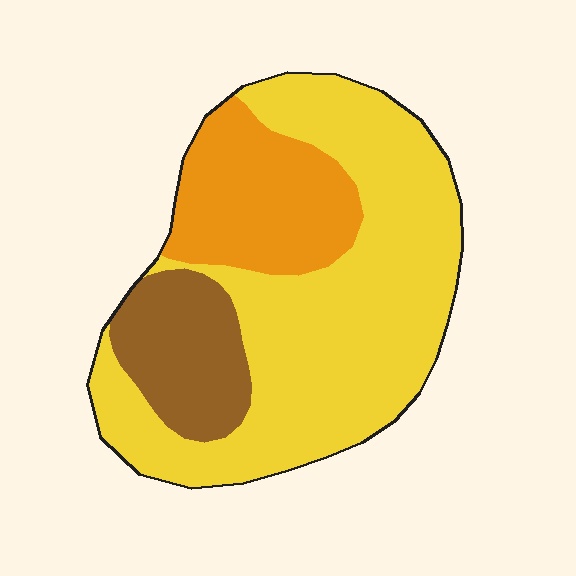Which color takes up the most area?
Yellow, at roughly 60%.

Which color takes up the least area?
Brown, at roughly 15%.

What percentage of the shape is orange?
Orange covers around 20% of the shape.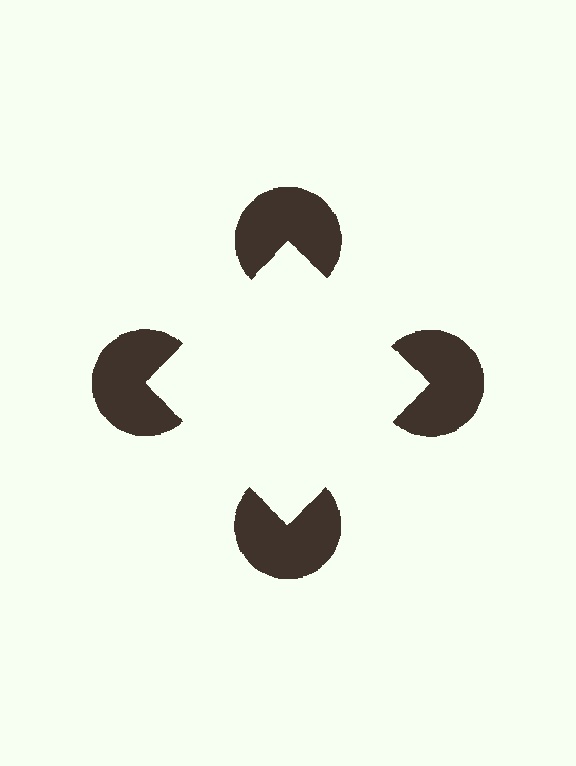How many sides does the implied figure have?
4 sides.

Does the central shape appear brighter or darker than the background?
It typically appears slightly brighter than the background, even though no actual brightness change is drawn.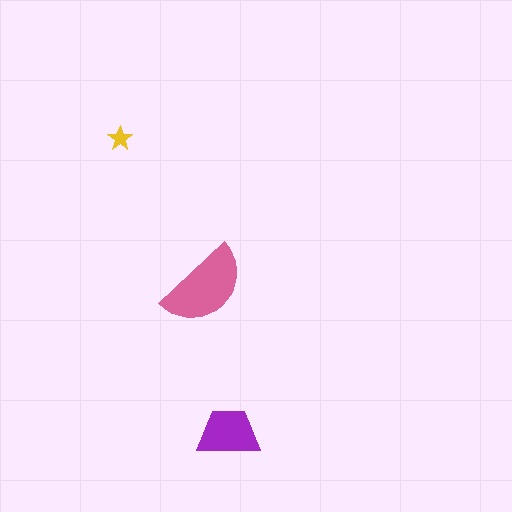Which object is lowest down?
The purple trapezoid is bottommost.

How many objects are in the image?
There are 3 objects in the image.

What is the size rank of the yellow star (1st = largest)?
3rd.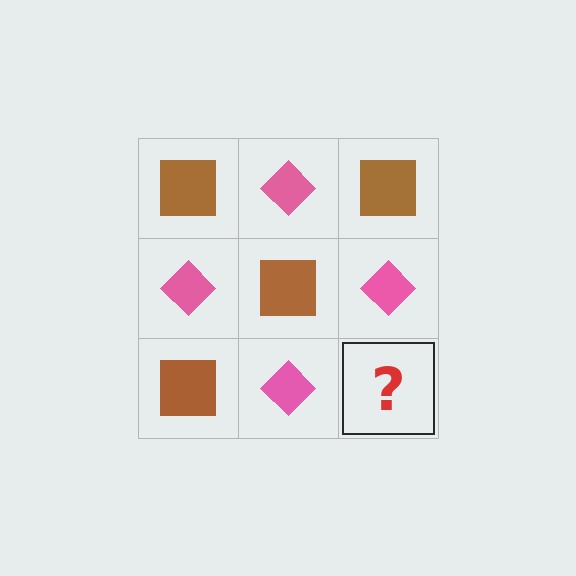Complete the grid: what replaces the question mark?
The question mark should be replaced with a brown square.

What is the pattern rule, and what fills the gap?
The rule is that it alternates brown square and pink diamond in a checkerboard pattern. The gap should be filled with a brown square.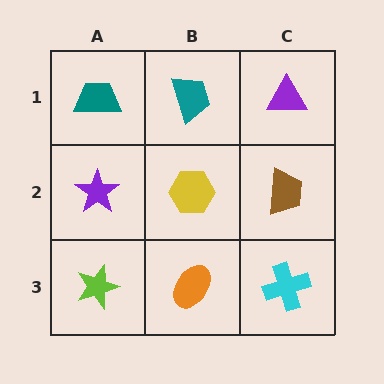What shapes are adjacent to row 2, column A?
A teal trapezoid (row 1, column A), a lime star (row 3, column A), a yellow hexagon (row 2, column B).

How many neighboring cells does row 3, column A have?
2.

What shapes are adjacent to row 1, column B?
A yellow hexagon (row 2, column B), a teal trapezoid (row 1, column A), a purple triangle (row 1, column C).